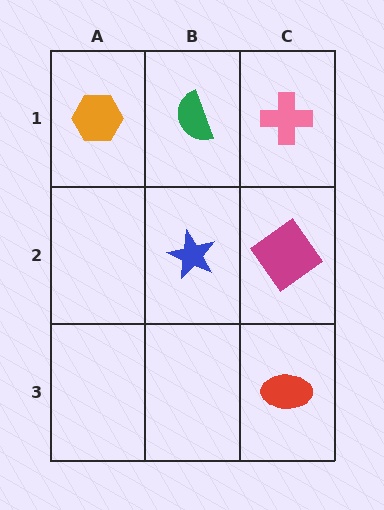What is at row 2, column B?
A blue star.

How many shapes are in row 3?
1 shape.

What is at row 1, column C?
A pink cross.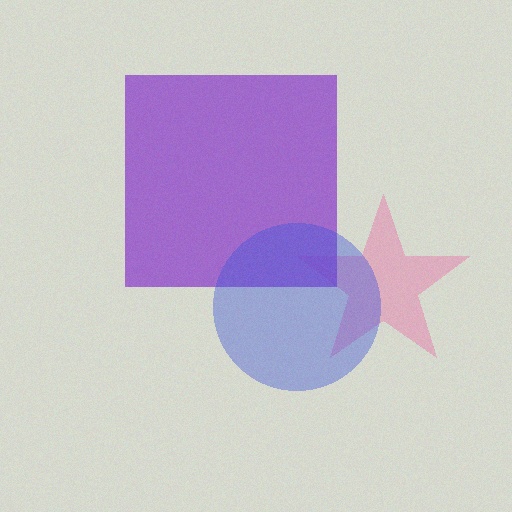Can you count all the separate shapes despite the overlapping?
Yes, there are 3 separate shapes.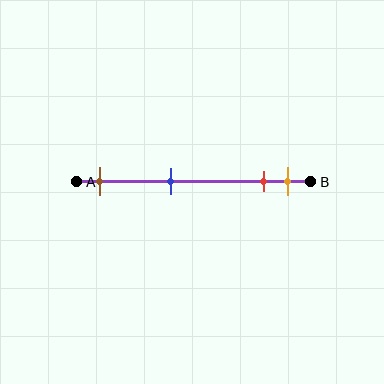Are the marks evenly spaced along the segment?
No, the marks are not evenly spaced.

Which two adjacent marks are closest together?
The red and orange marks are the closest adjacent pair.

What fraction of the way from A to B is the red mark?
The red mark is approximately 80% (0.8) of the way from A to B.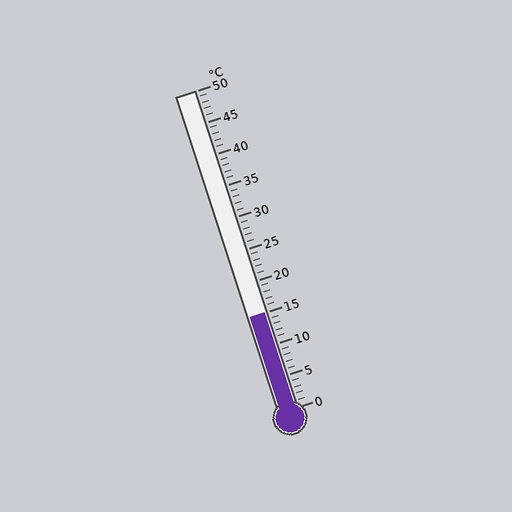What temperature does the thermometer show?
The thermometer shows approximately 15°C.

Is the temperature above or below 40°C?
The temperature is below 40°C.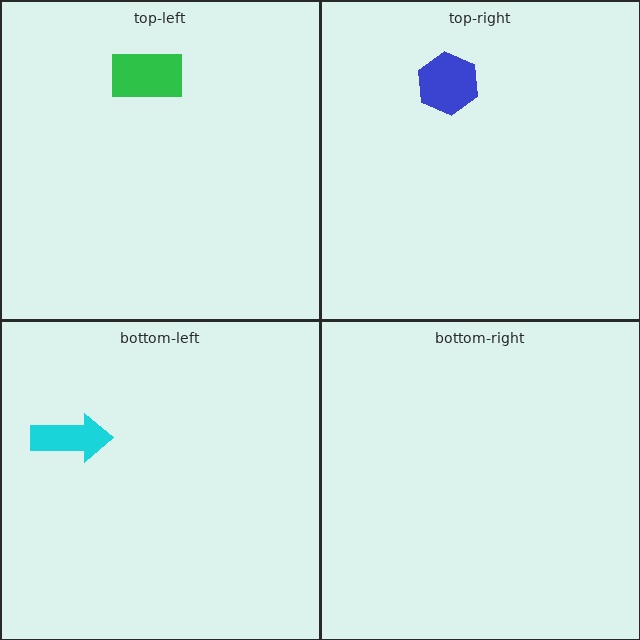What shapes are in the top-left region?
The green rectangle.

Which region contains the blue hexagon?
The top-right region.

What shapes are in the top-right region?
The blue hexagon.